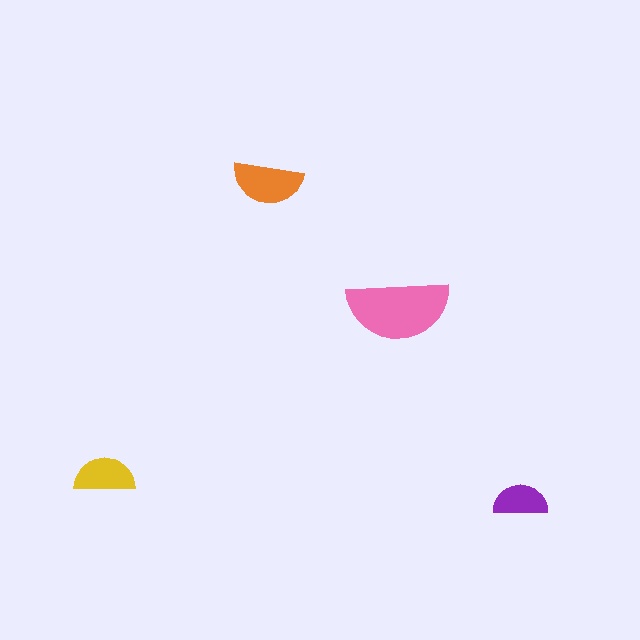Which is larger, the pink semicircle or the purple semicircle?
The pink one.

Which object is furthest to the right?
The purple semicircle is rightmost.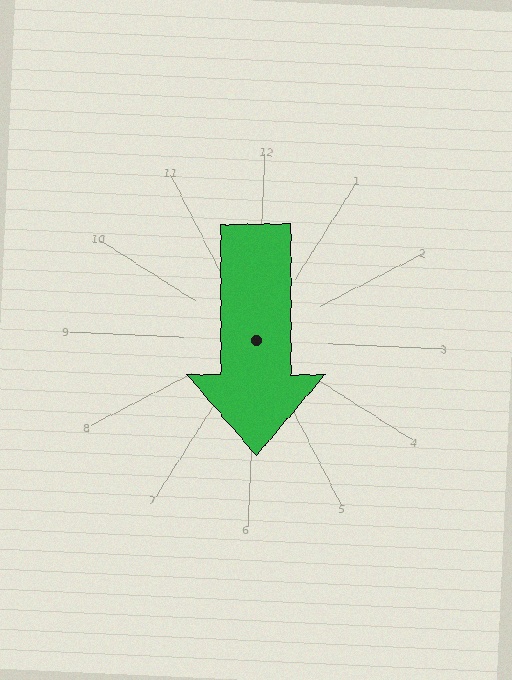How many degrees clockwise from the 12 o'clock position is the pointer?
Approximately 177 degrees.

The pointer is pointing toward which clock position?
Roughly 6 o'clock.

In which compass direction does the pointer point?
South.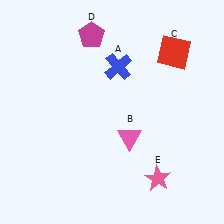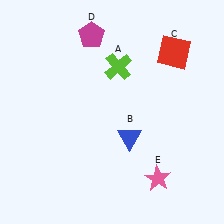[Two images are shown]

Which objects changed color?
A changed from blue to lime. B changed from pink to blue.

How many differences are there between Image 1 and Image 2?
There are 2 differences between the two images.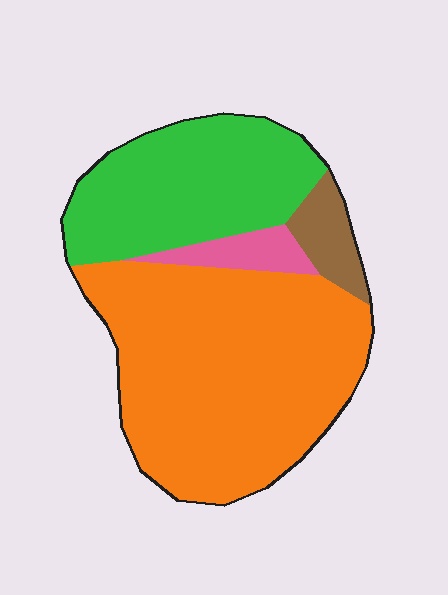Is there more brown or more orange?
Orange.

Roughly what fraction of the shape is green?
Green takes up between a quarter and a half of the shape.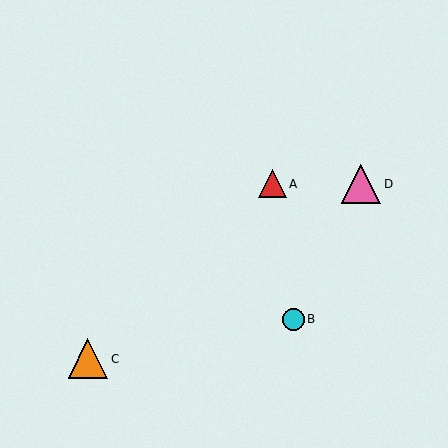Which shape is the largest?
The orange triangle (labeled C) is the largest.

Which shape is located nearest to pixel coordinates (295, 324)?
The cyan circle (labeled B) at (293, 319) is nearest to that location.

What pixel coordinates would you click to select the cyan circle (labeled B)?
Click at (293, 319) to select the cyan circle B.